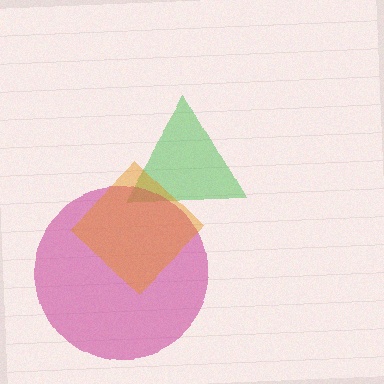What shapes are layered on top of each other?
The layered shapes are: a green triangle, a magenta circle, an orange diamond.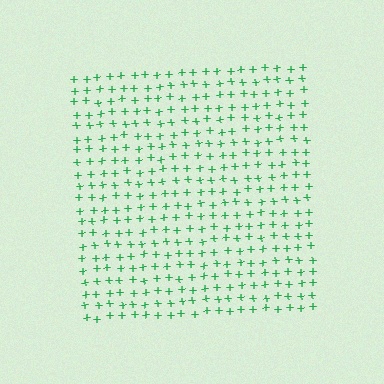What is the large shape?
The large shape is a square.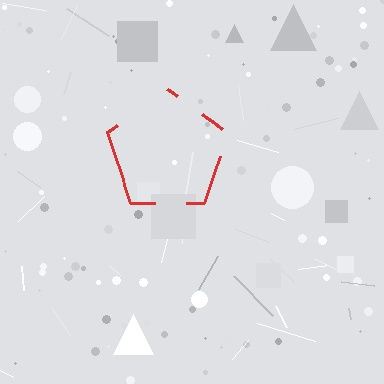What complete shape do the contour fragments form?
The contour fragments form a pentagon.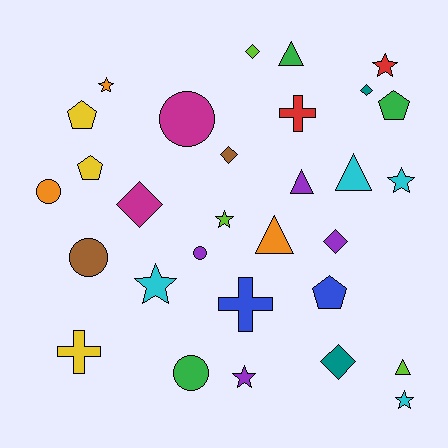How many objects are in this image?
There are 30 objects.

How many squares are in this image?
There are no squares.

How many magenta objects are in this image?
There are 2 magenta objects.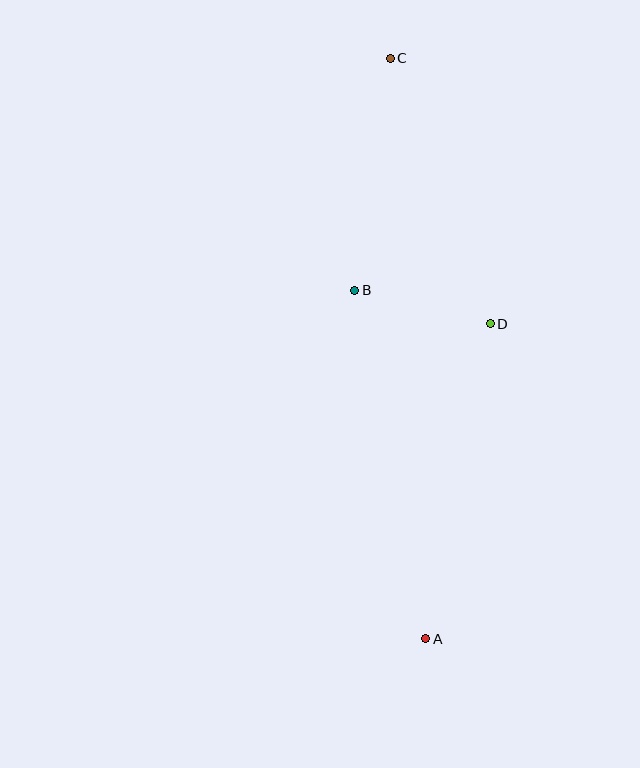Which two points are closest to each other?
Points B and D are closest to each other.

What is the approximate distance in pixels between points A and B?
The distance between A and B is approximately 356 pixels.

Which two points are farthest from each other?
Points A and C are farthest from each other.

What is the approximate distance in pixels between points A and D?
The distance between A and D is approximately 321 pixels.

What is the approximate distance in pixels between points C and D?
The distance between C and D is approximately 284 pixels.